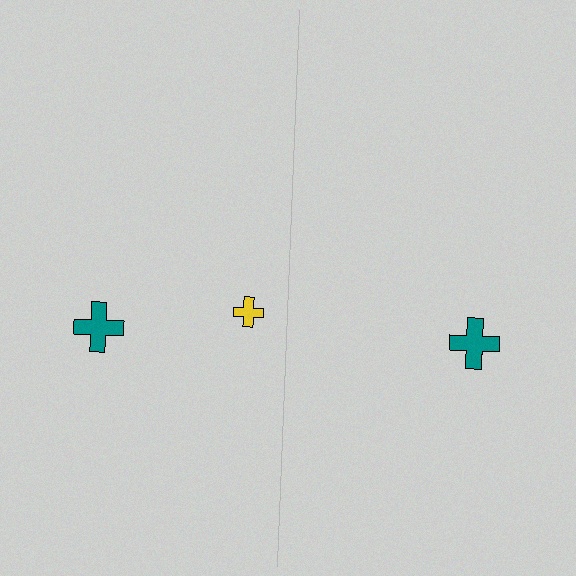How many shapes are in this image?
There are 3 shapes in this image.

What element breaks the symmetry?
A yellow cross is missing from the right side.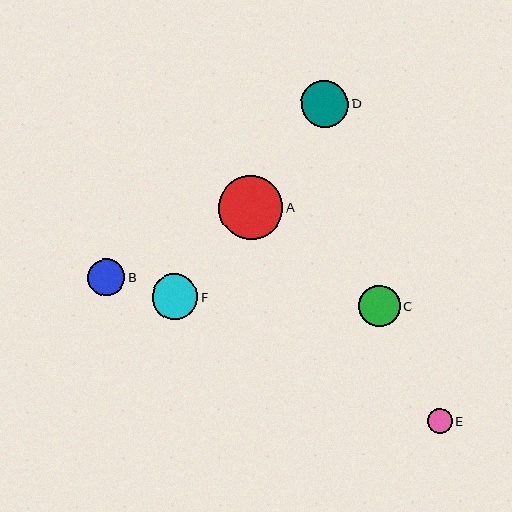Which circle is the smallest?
Circle E is the smallest with a size of approximately 25 pixels.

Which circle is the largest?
Circle A is the largest with a size of approximately 64 pixels.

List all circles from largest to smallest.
From largest to smallest: A, D, F, C, B, E.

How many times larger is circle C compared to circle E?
Circle C is approximately 1.6 times the size of circle E.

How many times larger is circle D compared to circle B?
Circle D is approximately 1.3 times the size of circle B.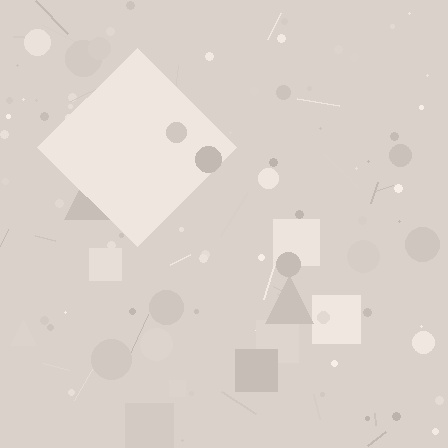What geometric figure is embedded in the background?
A diamond is embedded in the background.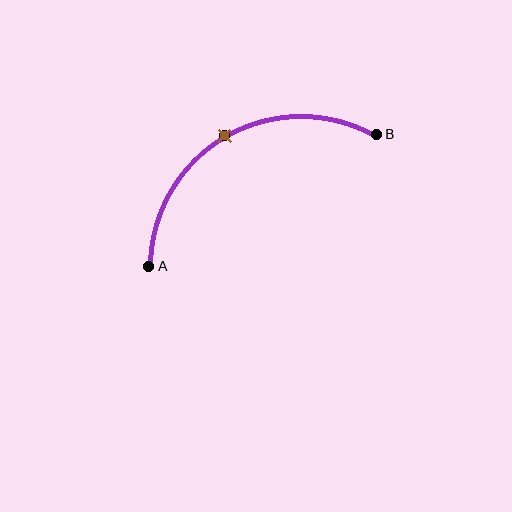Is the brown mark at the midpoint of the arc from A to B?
Yes. The brown mark lies on the arc at equal arc-length from both A and B — it is the arc midpoint.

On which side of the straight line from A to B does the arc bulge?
The arc bulges above the straight line connecting A and B.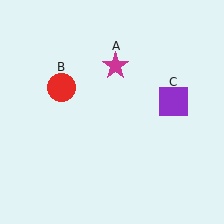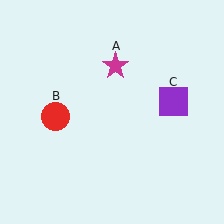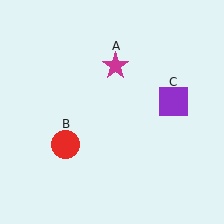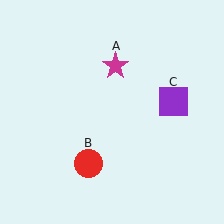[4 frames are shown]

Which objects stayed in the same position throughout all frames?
Magenta star (object A) and purple square (object C) remained stationary.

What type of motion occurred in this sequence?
The red circle (object B) rotated counterclockwise around the center of the scene.